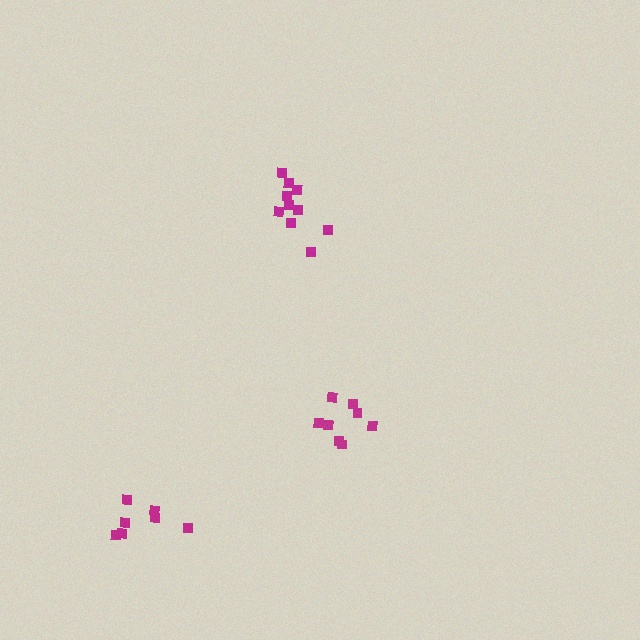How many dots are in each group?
Group 1: 7 dots, Group 2: 10 dots, Group 3: 8 dots (25 total).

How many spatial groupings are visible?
There are 3 spatial groupings.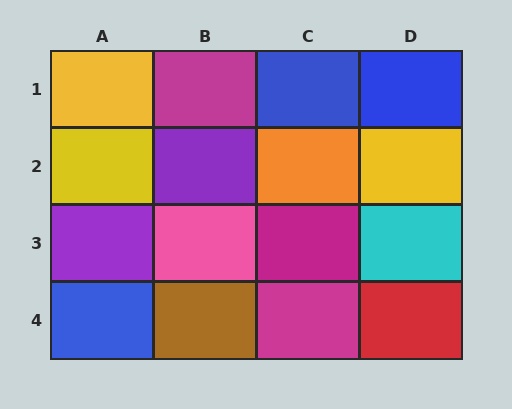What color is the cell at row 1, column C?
Blue.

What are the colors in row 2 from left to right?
Yellow, purple, orange, yellow.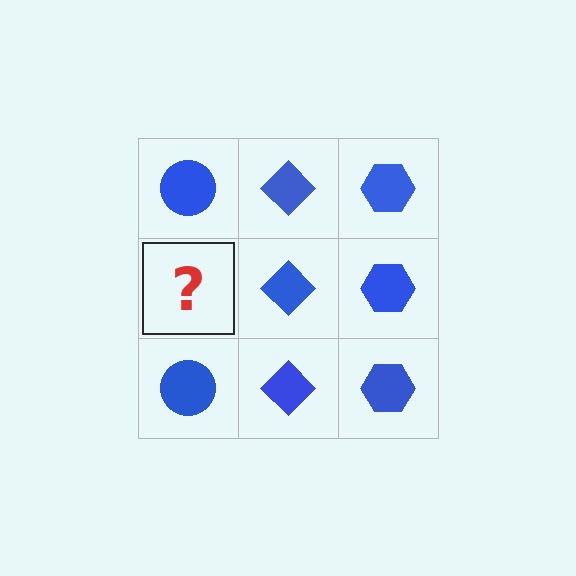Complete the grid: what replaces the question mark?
The question mark should be replaced with a blue circle.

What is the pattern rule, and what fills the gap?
The rule is that each column has a consistent shape. The gap should be filled with a blue circle.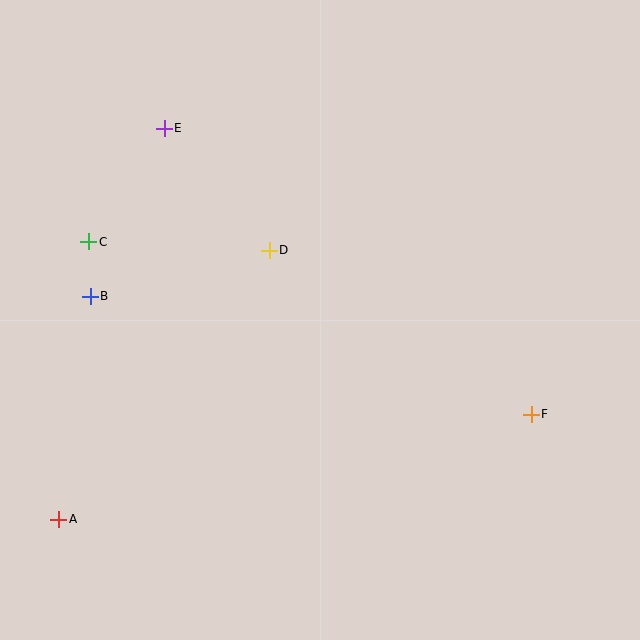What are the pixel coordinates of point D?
Point D is at (269, 250).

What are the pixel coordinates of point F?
Point F is at (531, 414).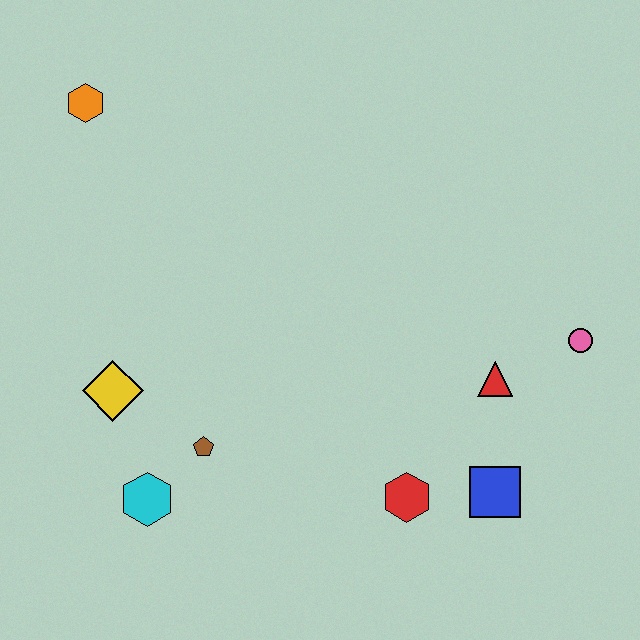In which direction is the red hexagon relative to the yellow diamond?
The red hexagon is to the right of the yellow diamond.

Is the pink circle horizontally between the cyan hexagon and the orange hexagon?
No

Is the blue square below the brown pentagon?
Yes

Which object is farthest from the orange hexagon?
The blue square is farthest from the orange hexagon.